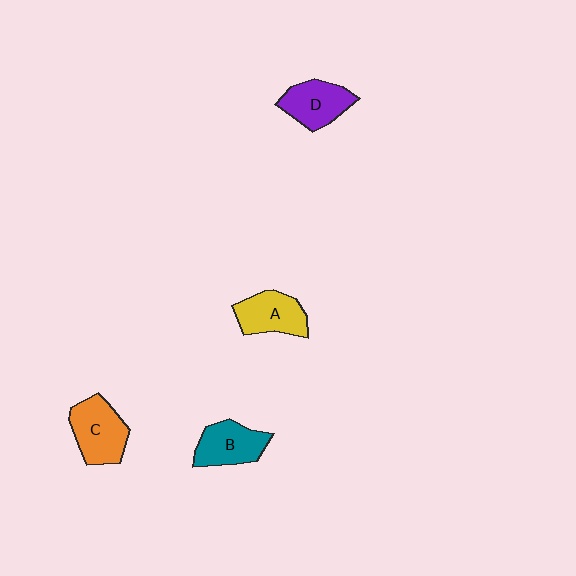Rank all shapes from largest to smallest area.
From largest to smallest: C (orange), B (teal), D (purple), A (yellow).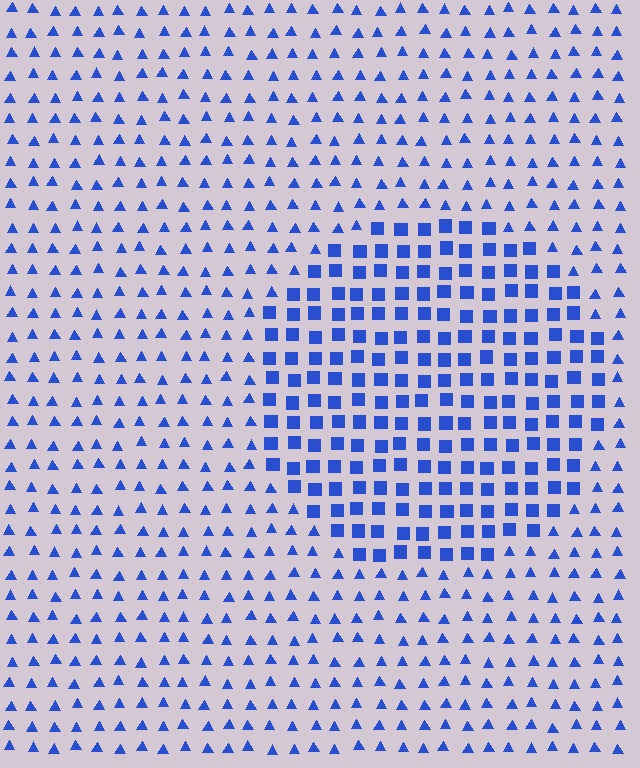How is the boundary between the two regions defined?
The boundary is defined by a change in element shape: squares inside vs. triangles outside. All elements share the same color and spacing.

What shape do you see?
I see a circle.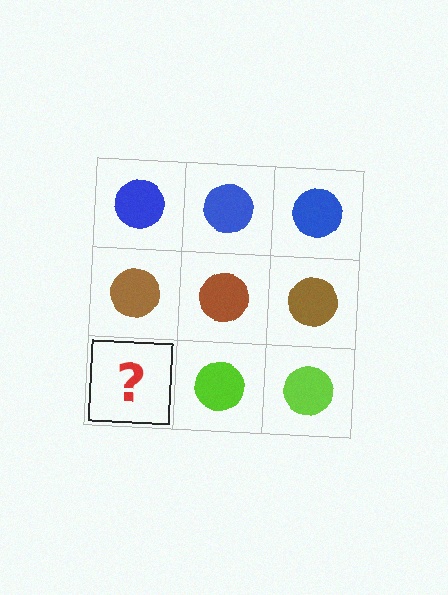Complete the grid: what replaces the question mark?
The question mark should be replaced with a lime circle.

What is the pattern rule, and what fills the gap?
The rule is that each row has a consistent color. The gap should be filled with a lime circle.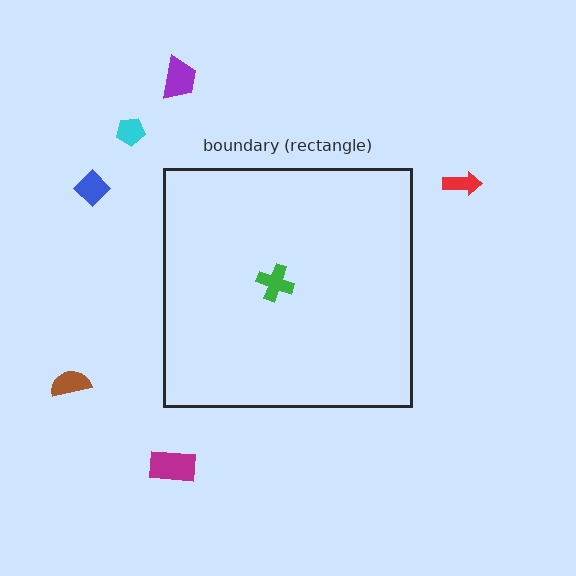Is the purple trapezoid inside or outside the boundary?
Outside.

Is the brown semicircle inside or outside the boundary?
Outside.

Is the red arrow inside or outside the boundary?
Outside.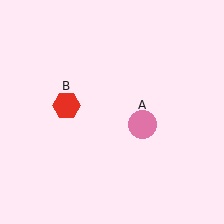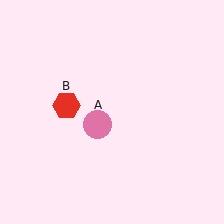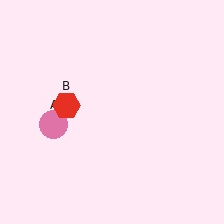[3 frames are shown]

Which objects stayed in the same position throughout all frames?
Red hexagon (object B) remained stationary.